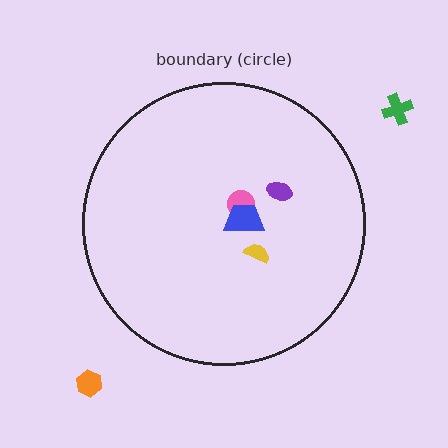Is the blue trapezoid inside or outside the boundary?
Inside.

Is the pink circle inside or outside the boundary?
Inside.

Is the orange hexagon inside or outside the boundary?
Outside.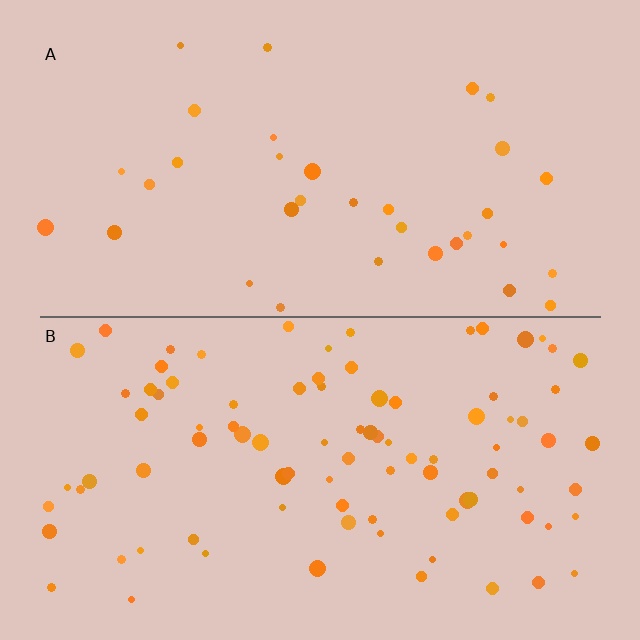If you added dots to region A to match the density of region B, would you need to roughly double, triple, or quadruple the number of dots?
Approximately triple.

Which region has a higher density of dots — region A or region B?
B (the bottom).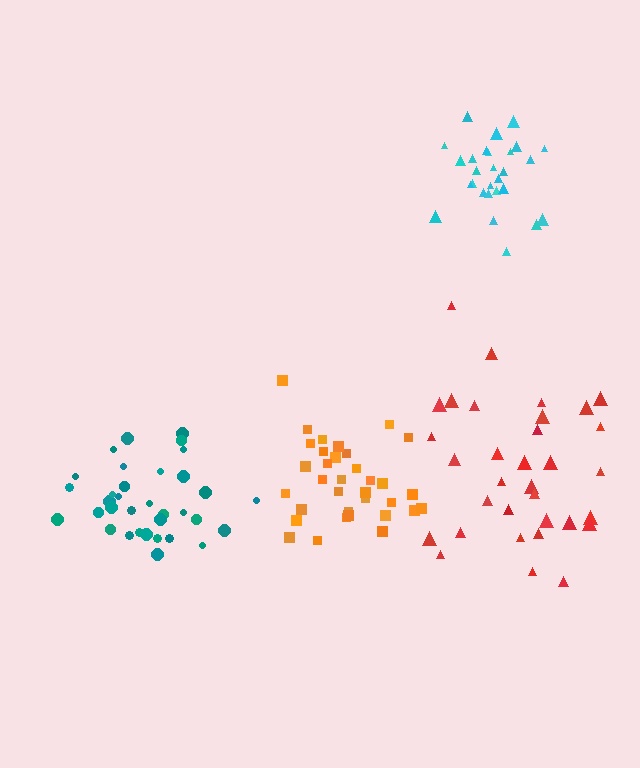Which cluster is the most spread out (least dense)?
Red.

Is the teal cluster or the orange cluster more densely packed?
Orange.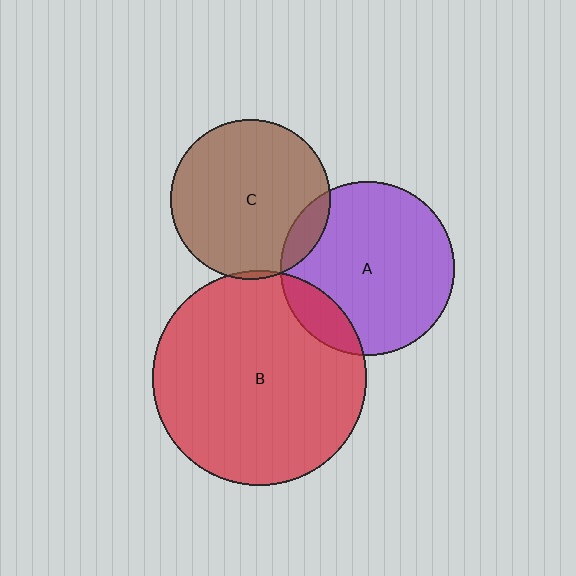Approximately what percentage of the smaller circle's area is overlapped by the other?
Approximately 10%.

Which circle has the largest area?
Circle B (red).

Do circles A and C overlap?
Yes.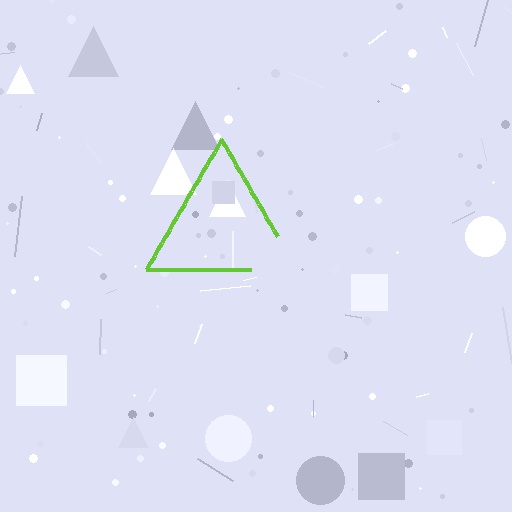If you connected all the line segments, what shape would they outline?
They would outline a triangle.